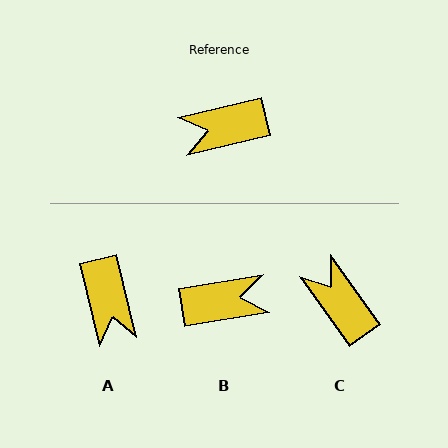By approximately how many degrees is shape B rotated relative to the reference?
Approximately 175 degrees counter-clockwise.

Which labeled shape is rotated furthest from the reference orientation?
B, about 175 degrees away.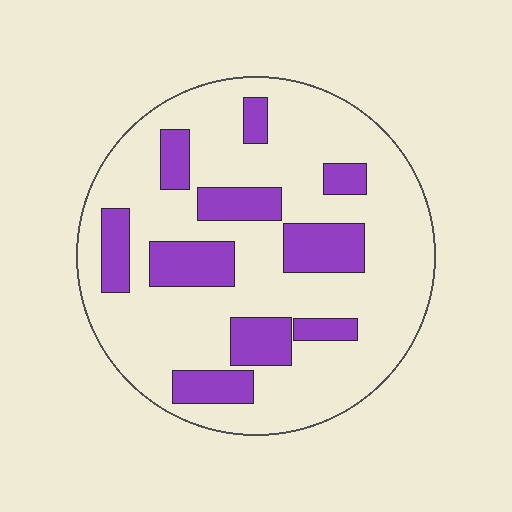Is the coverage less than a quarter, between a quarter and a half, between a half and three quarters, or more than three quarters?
Less than a quarter.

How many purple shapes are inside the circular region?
10.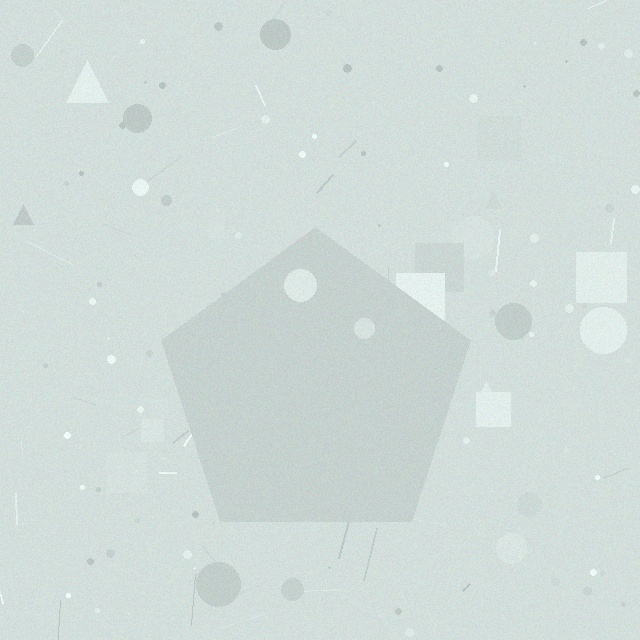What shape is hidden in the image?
A pentagon is hidden in the image.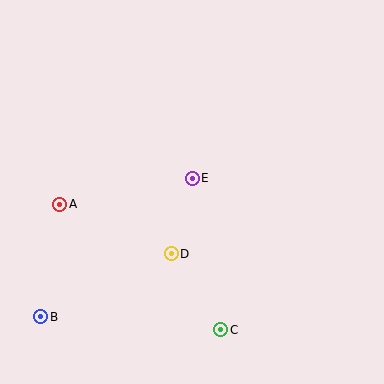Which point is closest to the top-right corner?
Point E is closest to the top-right corner.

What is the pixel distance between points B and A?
The distance between B and A is 115 pixels.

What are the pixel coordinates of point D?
Point D is at (171, 254).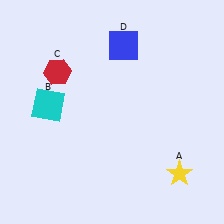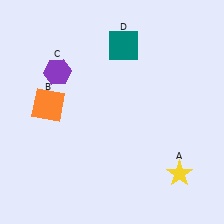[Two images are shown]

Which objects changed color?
B changed from cyan to orange. C changed from red to purple. D changed from blue to teal.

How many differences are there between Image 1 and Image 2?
There are 3 differences between the two images.